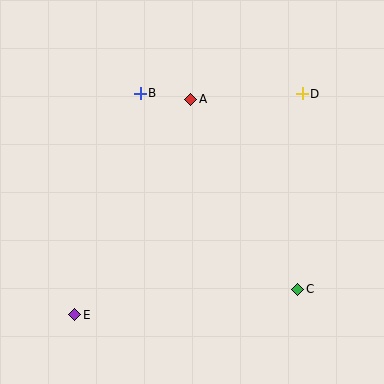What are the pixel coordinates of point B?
Point B is at (140, 93).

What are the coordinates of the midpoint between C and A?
The midpoint between C and A is at (244, 194).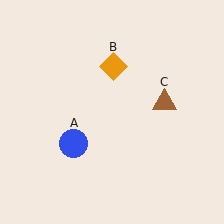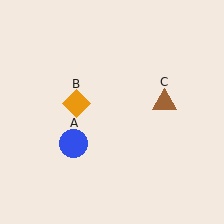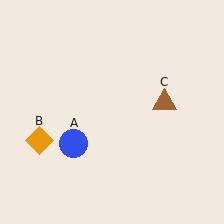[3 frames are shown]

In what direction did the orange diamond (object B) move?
The orange diamond (object B) moved down and to the left.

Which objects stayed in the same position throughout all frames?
Blue circle (object A) and brown triangle (object C) remained stationary.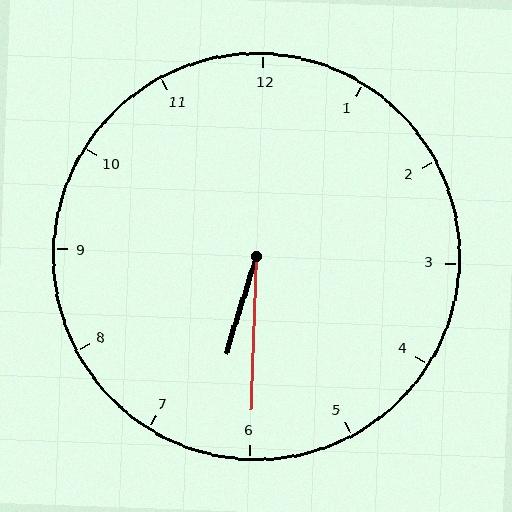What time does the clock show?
6:30.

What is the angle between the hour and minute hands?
Approximately 15 degrees.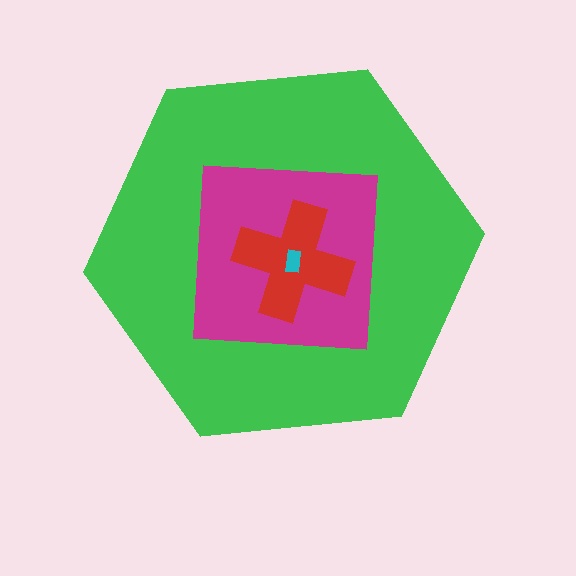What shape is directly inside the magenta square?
The red cross.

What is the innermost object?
The cyan rectangle.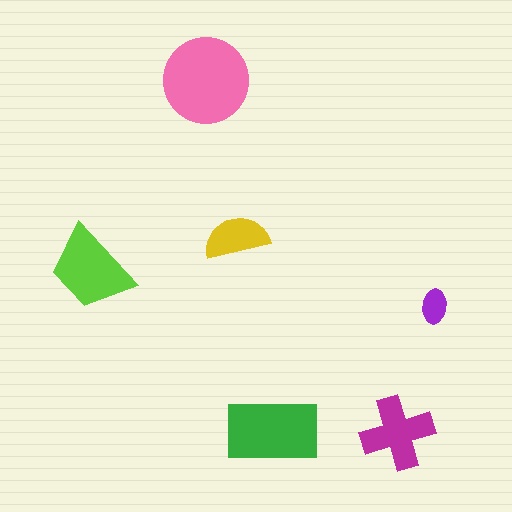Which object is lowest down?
The magenta cross is bottommost.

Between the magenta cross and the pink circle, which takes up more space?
The pink circle.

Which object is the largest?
The pink circle.